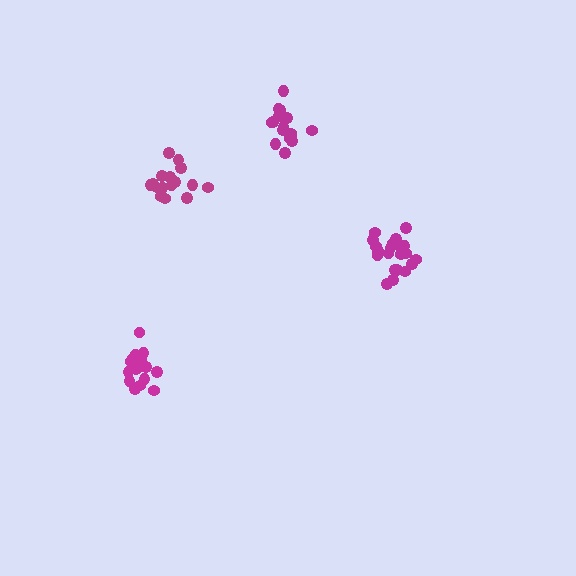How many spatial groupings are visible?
There are 4 spatial groupings.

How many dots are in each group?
Group 1: 16 dots, Group 2: 21 dots, Group 3: 16 dots, Group 4: 16 dots (69 total).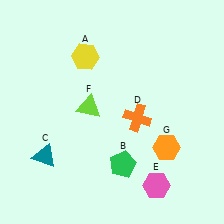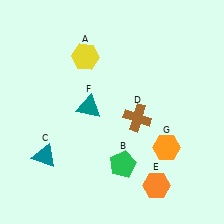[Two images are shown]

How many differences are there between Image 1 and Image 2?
There are 3 differences between the two images.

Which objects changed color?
D changed from orange to brown. E changed from pink to orange. F changed from lime to teal.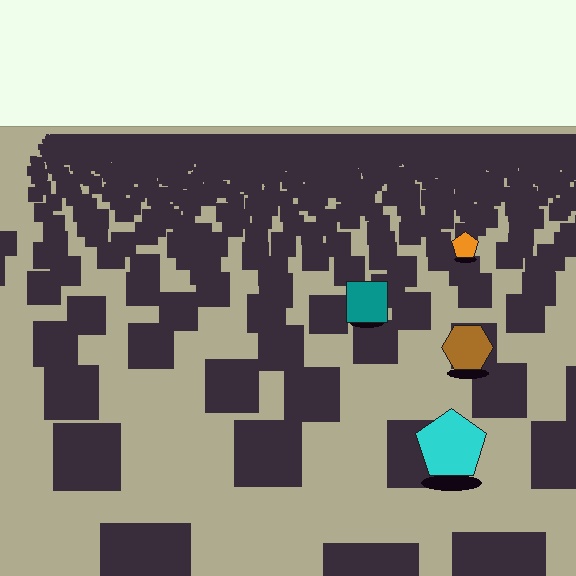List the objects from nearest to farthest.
From nearest to farthest: the cyan pentagon, the brown hexagon, the teal square, the orange pentagon.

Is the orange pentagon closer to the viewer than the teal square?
No. The teal square is closer — you can tell from the texture gradient: the ground texture is coarser near it.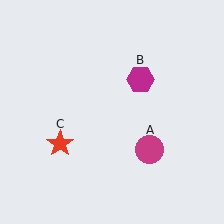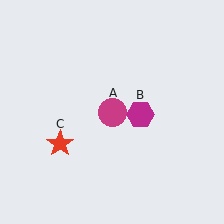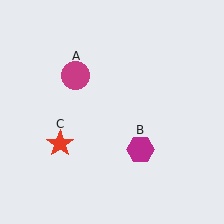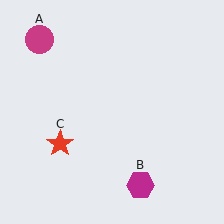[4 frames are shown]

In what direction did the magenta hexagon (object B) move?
The magenta hexagon (object B) moved down.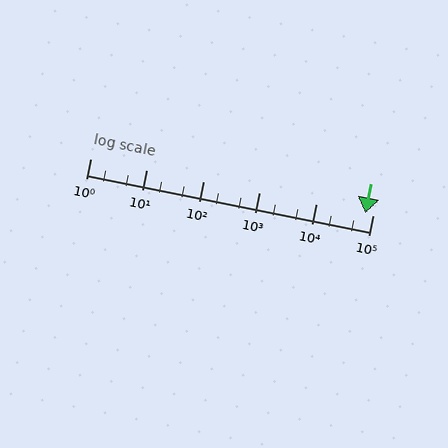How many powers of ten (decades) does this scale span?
The scale spans 5 decades, from 1 to 100000.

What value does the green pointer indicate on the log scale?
The pointer indicates approximately 75000.